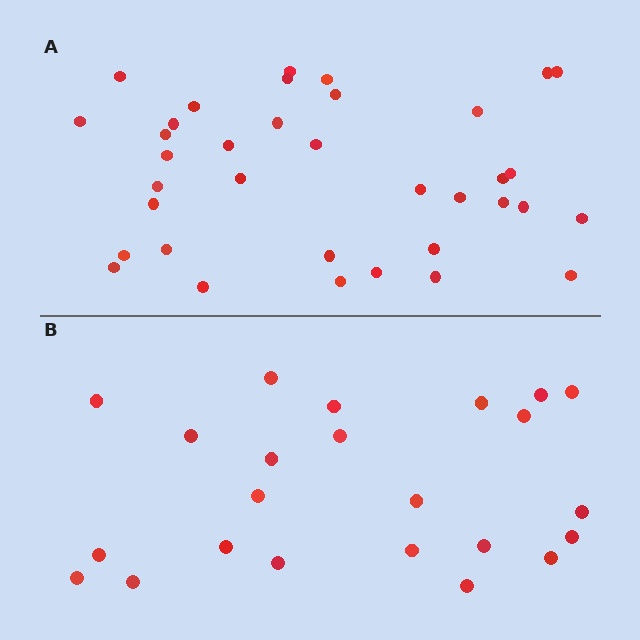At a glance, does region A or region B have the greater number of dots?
Region A (the top region) has more dots.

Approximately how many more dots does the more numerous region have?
Region A has approximately 15 more dots than region B.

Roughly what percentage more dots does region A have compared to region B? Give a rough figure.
About 55% more.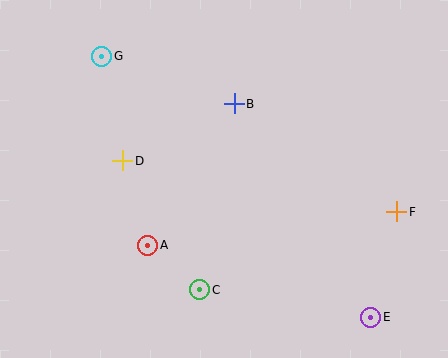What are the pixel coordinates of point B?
Point B is at (234, 104).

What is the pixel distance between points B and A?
The distance between B and A is 166 pixels.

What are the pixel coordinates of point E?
Point E is at (371, 317).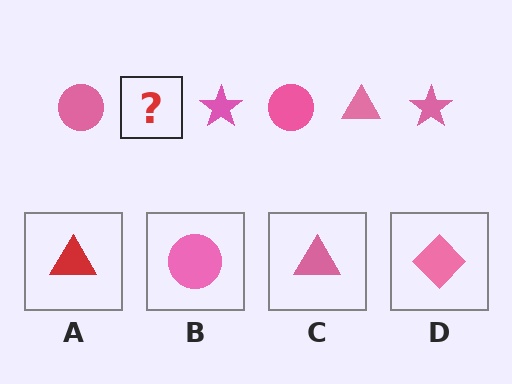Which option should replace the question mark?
Option C.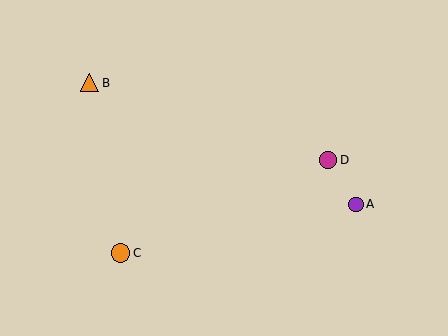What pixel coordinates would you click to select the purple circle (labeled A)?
Click at (356, 204) to select the purple circle A.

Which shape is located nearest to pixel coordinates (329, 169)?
The magenta circle (labeled D) at (328, 160) is nearest to that location.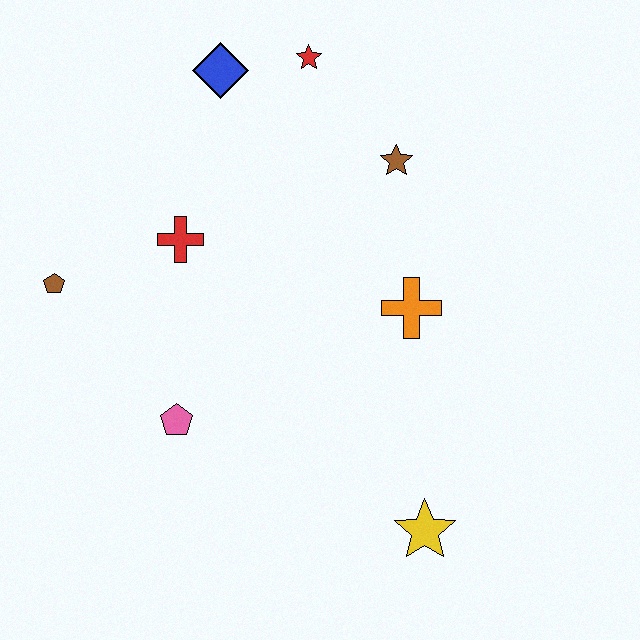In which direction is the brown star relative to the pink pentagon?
The brown star is above the pink pentagon.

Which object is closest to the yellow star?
The orange cross is closest to the yellow star.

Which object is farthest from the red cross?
The yellow star is farthest from the red cross.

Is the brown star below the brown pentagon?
No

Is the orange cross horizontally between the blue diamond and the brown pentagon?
No